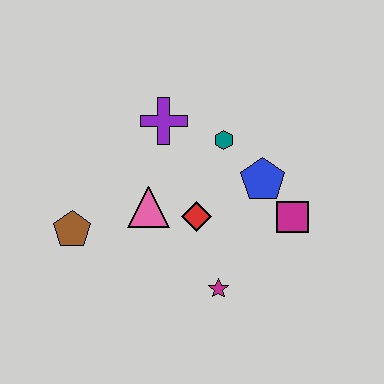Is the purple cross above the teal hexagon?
Yes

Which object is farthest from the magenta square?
The brown pentagon is farthest from the magenta square.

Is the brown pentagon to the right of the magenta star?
No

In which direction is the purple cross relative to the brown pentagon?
The purple cross is above the brown pentagon.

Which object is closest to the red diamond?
The pink triangle is closest to the red diamond.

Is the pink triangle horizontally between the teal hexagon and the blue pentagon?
No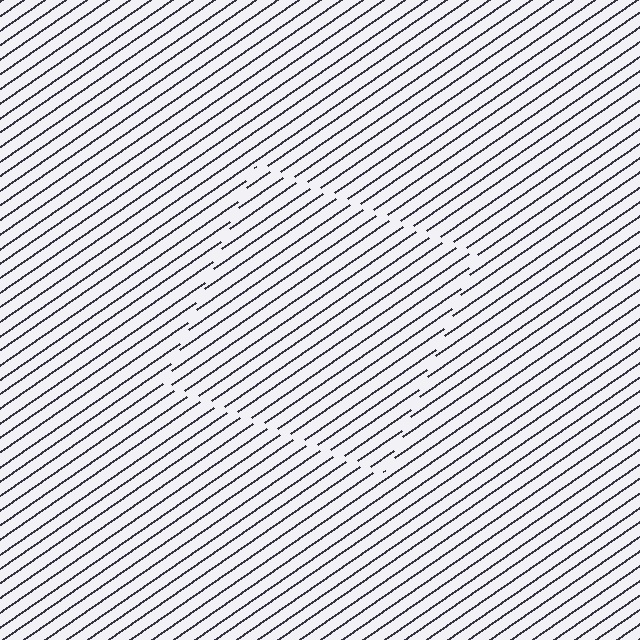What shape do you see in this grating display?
An illusory square. The interior of the shape contains the same grating, shifted by half a period — the contour is defined by the phase discontinuity where line-ends from the inner and outer gratings abut.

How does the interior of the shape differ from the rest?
The interior of the shape contains the same grating, shifted by half a period — the contour is defined by the phase discontinuity where line-ends from the inner and outer gratings abut.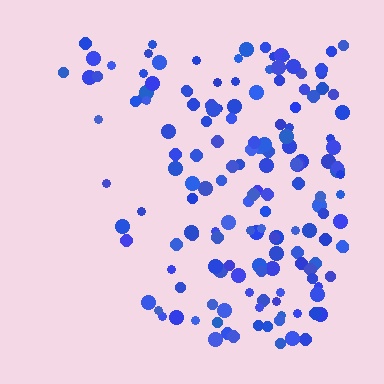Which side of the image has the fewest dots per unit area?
The left.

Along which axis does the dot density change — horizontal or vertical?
Horizontal.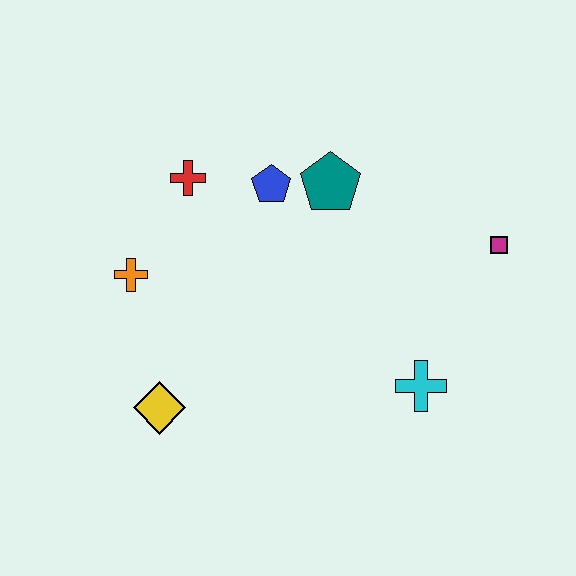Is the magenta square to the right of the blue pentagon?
Yes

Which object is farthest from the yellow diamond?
The magenta square is farthest from the yellow diamond.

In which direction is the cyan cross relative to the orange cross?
The cyan cross is to the right of the orange cross.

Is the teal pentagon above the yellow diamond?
Yes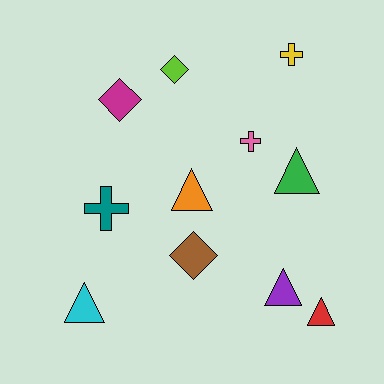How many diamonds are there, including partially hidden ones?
There are 3 diamonds.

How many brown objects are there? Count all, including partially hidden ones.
There is 1 brown object.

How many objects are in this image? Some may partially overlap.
There are 11 objects.